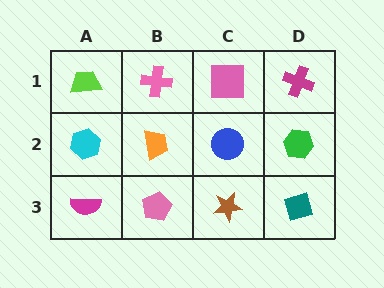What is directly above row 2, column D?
A magenta cross.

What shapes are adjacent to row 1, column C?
A blue circle (row 2, column C), a pink cross (row 1, column B), a magenta cross (row 1, column D).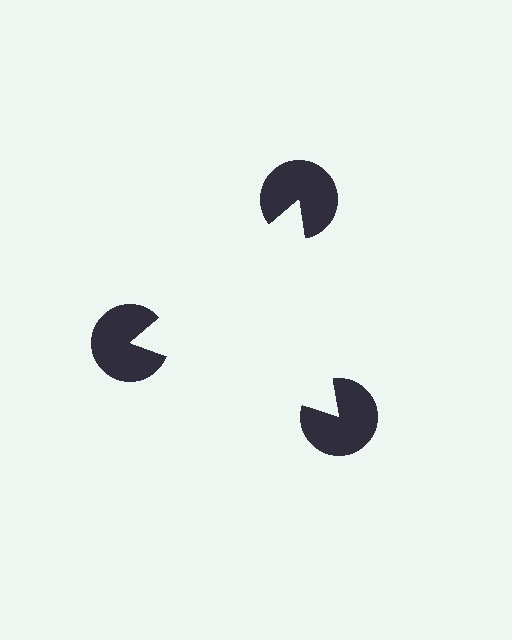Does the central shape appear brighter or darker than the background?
It typically appears slightly brighter than the background, even though no actual brightness change is drawn.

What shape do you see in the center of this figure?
An illusory triangle — its edges are inferred from the aligned wedge cuts in the pac-man discs, not physically drawn.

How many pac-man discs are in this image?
There are 3 — one at each vertex of the illusory triangle.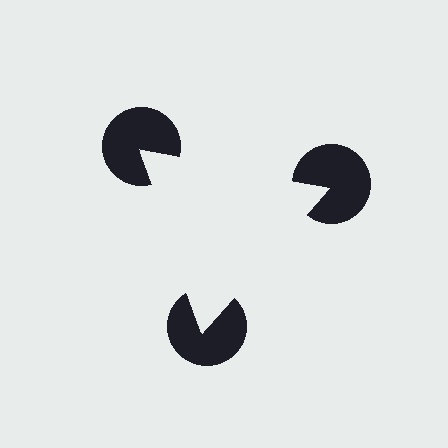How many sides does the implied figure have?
3 sides.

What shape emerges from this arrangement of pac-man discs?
An illusory triangle — its edges are inferred from the aligned wedge cuts in the pac-man discs, not physically drawn.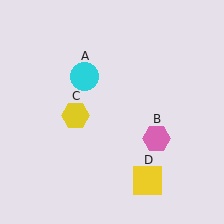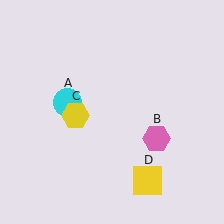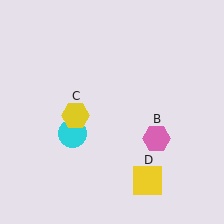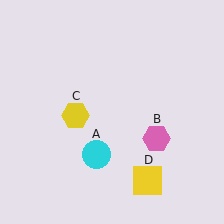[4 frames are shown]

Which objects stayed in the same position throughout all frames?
Pink hexagon (object B) and yellow hexagon (object C) and yellow square (object D) remained stationary.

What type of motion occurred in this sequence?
The cyan circle (object A) rotated counterclockwise around the center of the scene.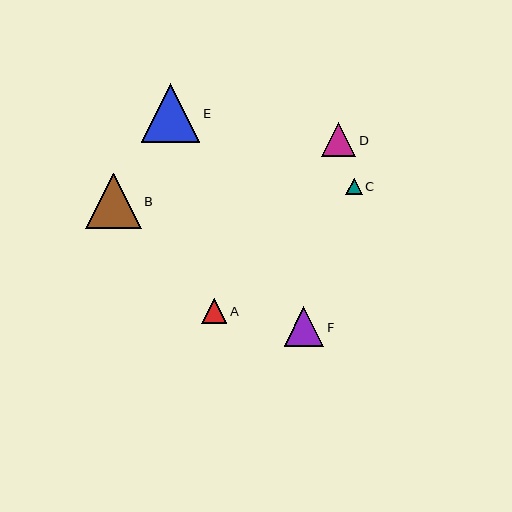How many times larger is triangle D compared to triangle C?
Triangle D is approximately 2.1 times the size of triangle C.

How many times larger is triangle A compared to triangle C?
Triangle A is approximately 1.5 times the size of triangle C.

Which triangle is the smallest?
Triangle C is the smallest with a size of approximately 16 pixels.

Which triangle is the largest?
Triangle E is the largest with a size of approximately 59 pixels.